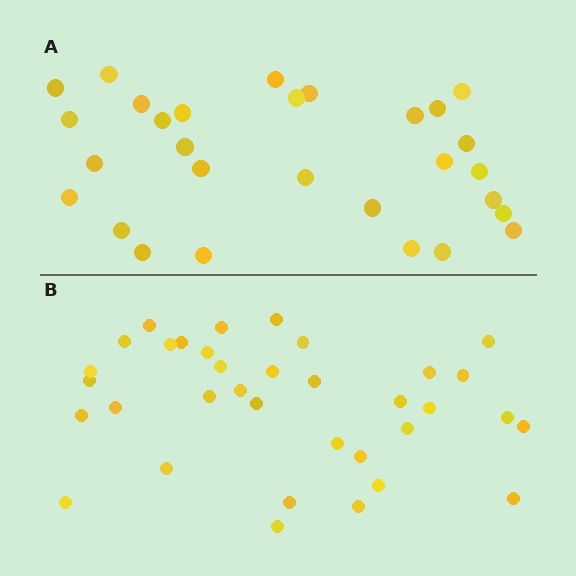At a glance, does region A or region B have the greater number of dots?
Region B (the bottom region) has more dots.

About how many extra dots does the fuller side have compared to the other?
Region B has about 6 more dots than region A.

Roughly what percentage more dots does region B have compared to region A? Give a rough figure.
About 20% more.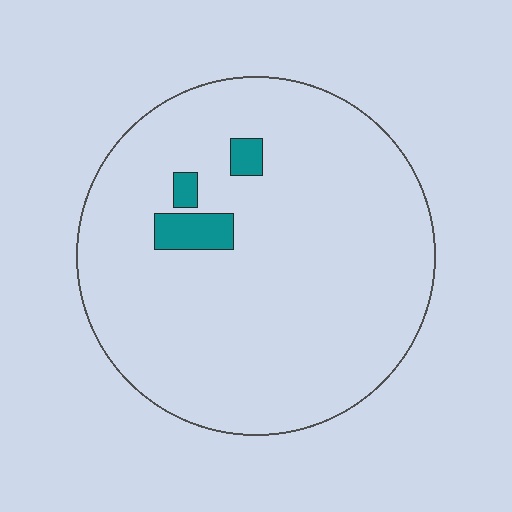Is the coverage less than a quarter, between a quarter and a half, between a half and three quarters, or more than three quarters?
Less than a quarter.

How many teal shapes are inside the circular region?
3.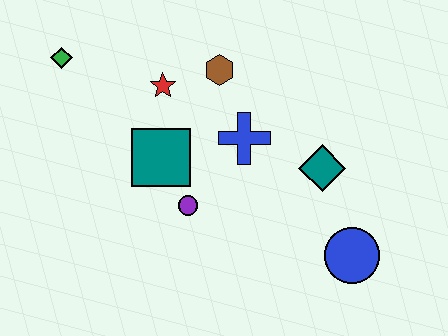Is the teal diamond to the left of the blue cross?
No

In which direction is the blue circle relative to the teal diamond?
The blue circle is below the teal diamond.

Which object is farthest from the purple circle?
The green diamond is farthest from the purple circle.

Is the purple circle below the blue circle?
No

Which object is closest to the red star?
The brown hexagon is closest to the red star.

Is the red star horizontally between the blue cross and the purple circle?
No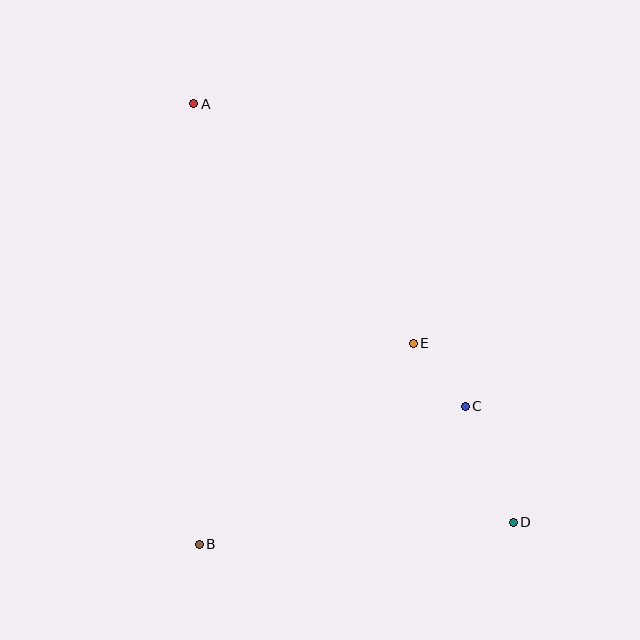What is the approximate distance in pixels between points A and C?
The distance between A and C is approximately 407 pixels.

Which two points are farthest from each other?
Points A and D are farthest from each other.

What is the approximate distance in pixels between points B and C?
The distance between B and C is approximately 300 pixels.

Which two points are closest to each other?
Points C and E are closest to each other.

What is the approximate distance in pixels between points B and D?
The distance between B and D is approximately 315 pixels.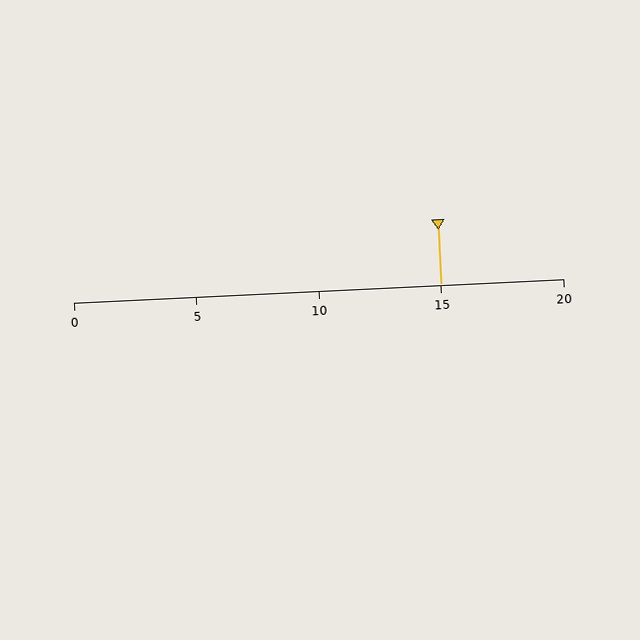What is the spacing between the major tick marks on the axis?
The major ticks are spaced 5 apart.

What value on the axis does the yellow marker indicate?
The marker indicates approximately 15.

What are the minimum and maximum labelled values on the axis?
The axis runs from 0 to 20.